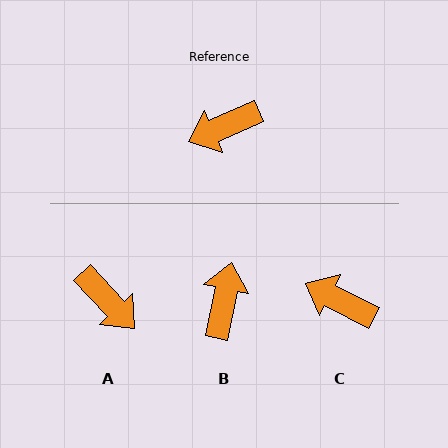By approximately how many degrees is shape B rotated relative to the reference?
Approximately 125 degrees clockwise.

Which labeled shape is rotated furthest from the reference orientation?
B, about 125 degrees away.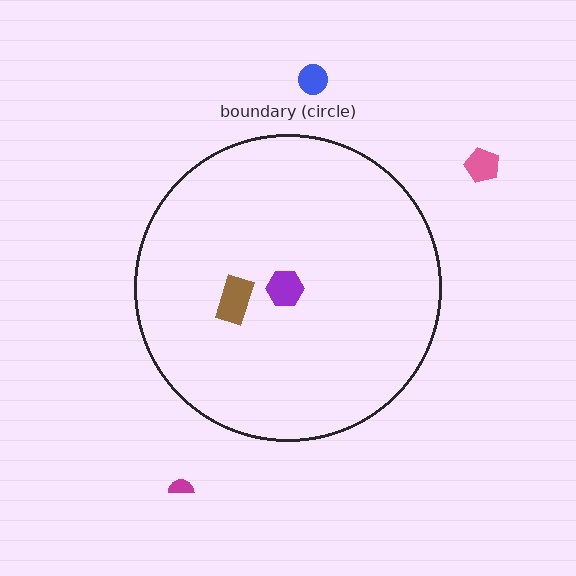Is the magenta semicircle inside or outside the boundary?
Outside.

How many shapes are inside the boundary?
2 inside, 3 outside.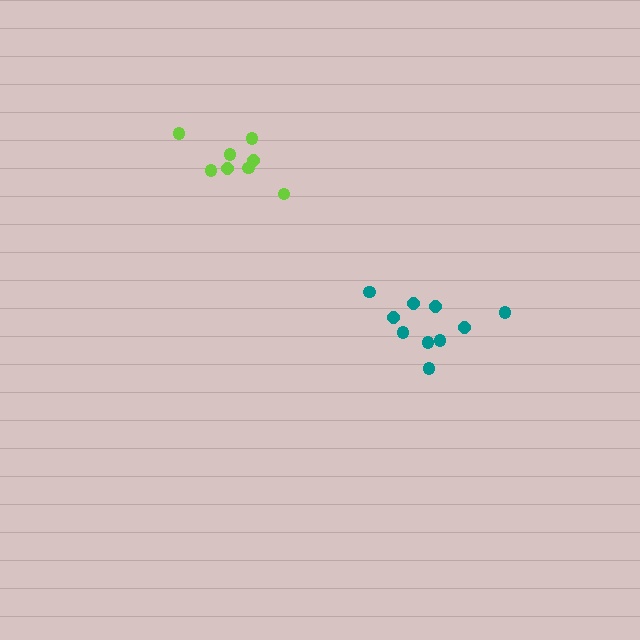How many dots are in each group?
Group 1: 8 dots, Group 2: 10 dots (18 total).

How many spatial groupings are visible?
There are 2 spatial groupings.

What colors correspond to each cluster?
The clusters are colored: lime, teal.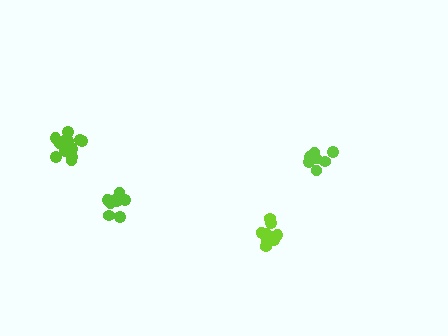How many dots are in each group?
Group 1: 13 dots, Group 2: 8 dots, Group 3: 7 dots, Group 4: 12 dots (40 total).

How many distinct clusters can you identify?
There are 4 distinct clusters.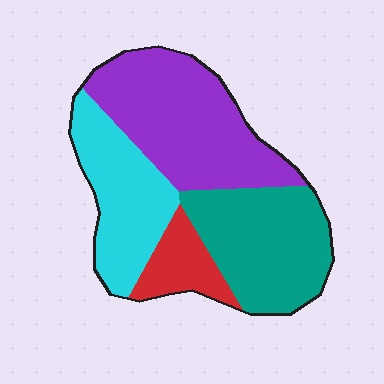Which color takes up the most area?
Purple, at roughly 35%.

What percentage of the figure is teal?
Teal takes up about one third (1/3) of the figure.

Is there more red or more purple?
Purple.